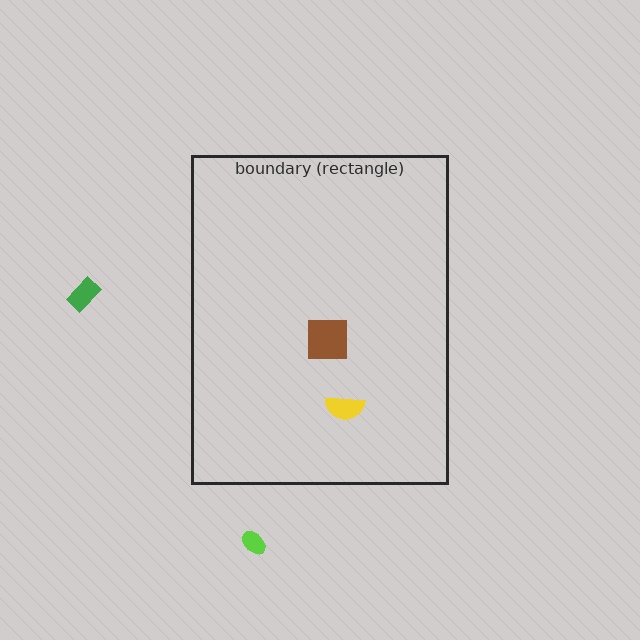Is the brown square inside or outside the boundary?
Inside.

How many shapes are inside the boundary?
2 inside, 2 outside.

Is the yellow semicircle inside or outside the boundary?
Inside.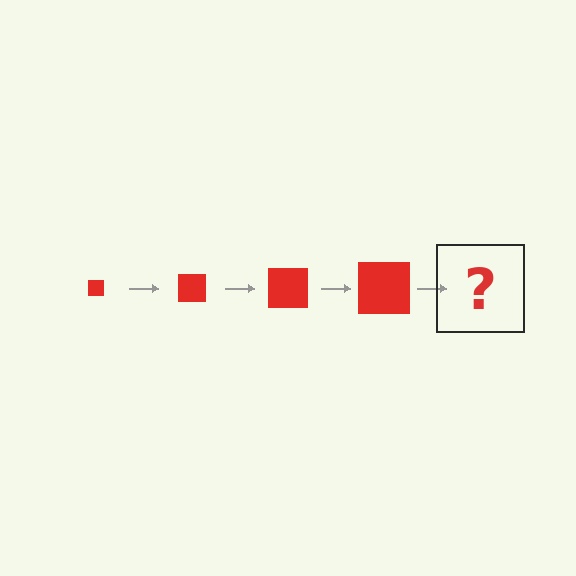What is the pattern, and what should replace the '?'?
The pattern is that the square gets progressively larger each step. The '?' should be a red square, larger than the previous one.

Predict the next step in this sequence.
The next step is a red square, larger than the previous one.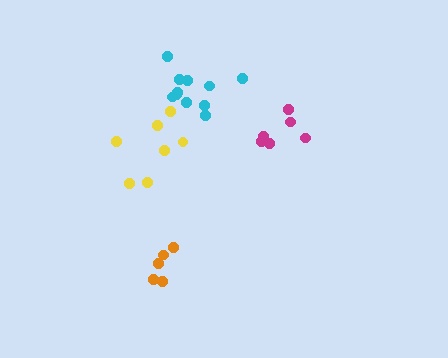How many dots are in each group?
Group 1: 6 dots, Group 2: 5 dots, Group 3: 7 dots, Group 4: 11 dots (29 total).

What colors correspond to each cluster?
The clusters are colored: magenta, orange, yellow, cyan.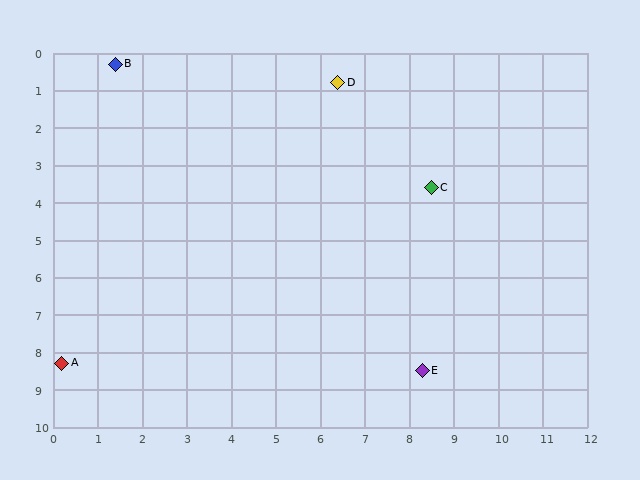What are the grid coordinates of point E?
Point E is at approximately (8.3, 8.5).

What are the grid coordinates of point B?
Point B is at approximately (1.4, 0.3).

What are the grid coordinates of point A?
Point A is at approximately (0.2, 8.3).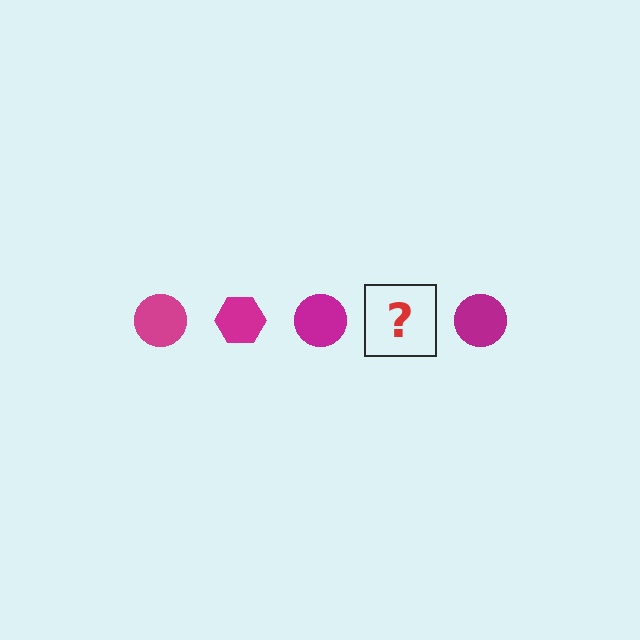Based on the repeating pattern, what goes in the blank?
The blank should be a magenta hexagon.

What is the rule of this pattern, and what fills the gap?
The rule is that the pattern cycles through circle, hexagon shapes in magenta. The gap should be filled with a magenta hexagon.